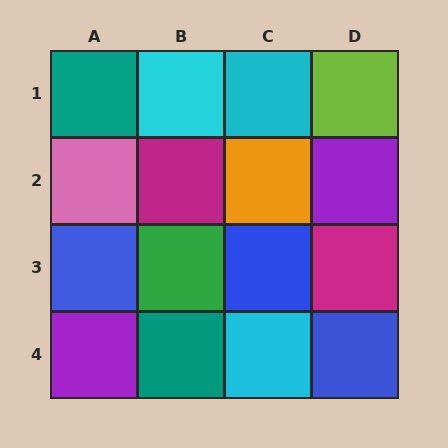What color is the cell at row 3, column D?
Magenta.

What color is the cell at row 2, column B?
Magenta.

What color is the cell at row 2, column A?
Pink.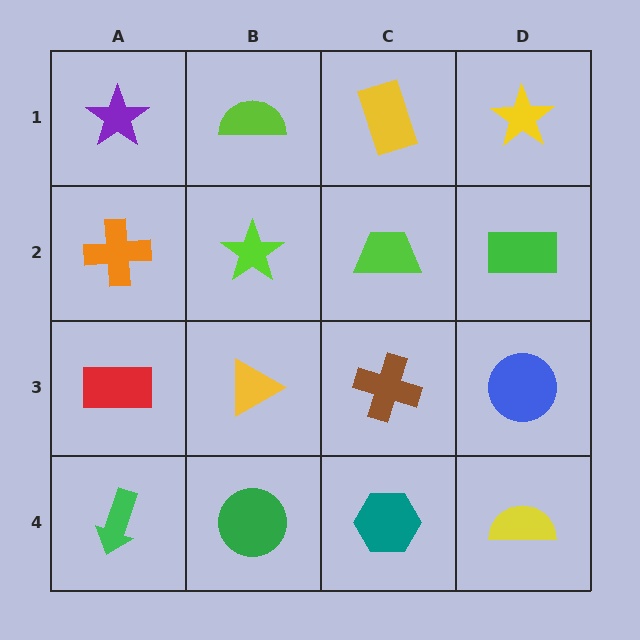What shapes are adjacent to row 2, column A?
A purple star (row 1, column A), a red rectangle (row 3, column A), a lime star (row 2, column B).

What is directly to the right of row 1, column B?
A yellow rectangle.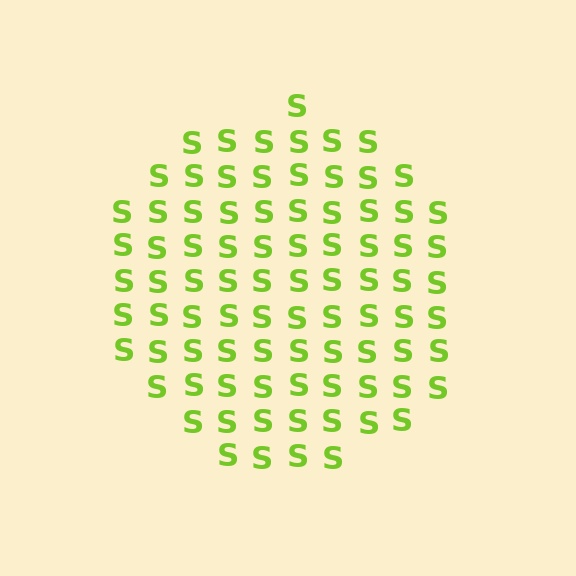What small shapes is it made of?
It is made of small letter S's.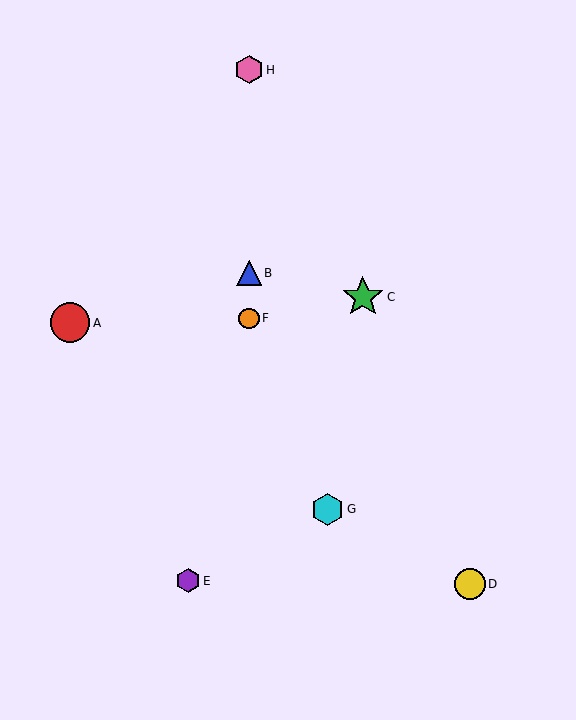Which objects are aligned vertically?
Objects B, F, H are aligned vertically.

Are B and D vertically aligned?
No, B is at x≈249 and D is at x≈470.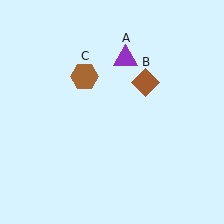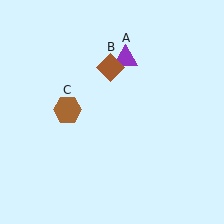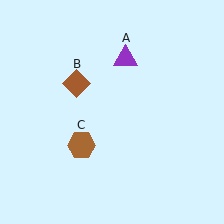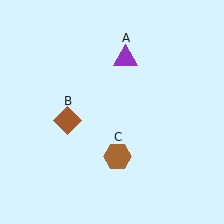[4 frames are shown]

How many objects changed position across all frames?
2 objects changed position: brown diamond (object B), brown hexagon (object C).